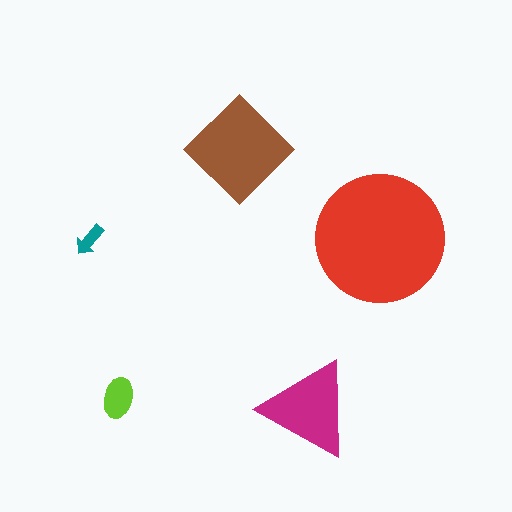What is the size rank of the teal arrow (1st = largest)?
5th.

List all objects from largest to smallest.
The red circle, the brown diamond, the magenta triangle, the lime ellipse, the teal arrow.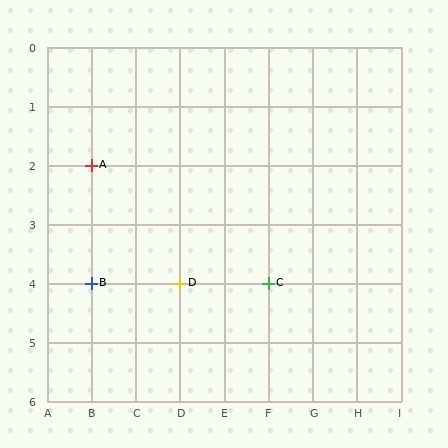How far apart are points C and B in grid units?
Points C and B are 4 columns apart.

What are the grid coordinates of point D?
Point D is at grid coordinates (D, 4).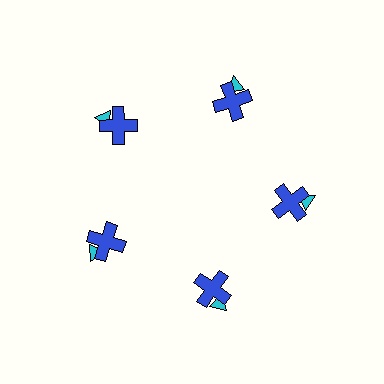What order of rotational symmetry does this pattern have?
This pattern has 5-fold rotational symmetry.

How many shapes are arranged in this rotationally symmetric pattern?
There are 10 shapes, arranged in 5 groups of 2.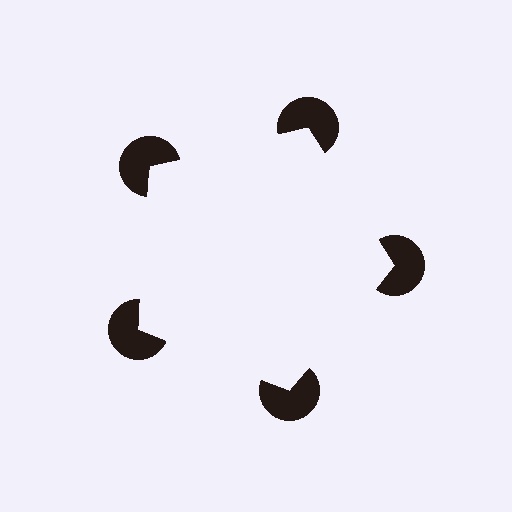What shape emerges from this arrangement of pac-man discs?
An illusory pentagon — its edges are inferred from the aligned wedge cuts in the pac-man discs, not physically drawn.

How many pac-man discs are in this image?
There are 5 — one at each vertex of the illusory pentagon.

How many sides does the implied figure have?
5 sides.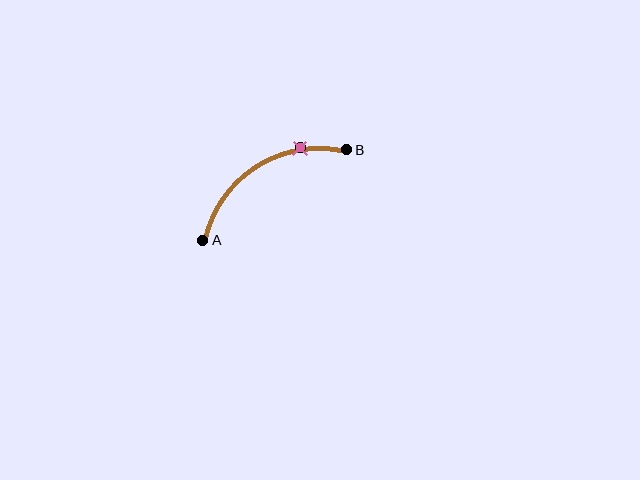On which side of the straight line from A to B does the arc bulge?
The arc bulges above the straight line connecting A and B.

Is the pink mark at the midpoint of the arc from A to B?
No. The pink mark lies on the arc but is closer to endpoint B. The arc midpoint would be at the point on the curve equidistant along the arc from both A and B.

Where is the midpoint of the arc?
The arc midpoint is the point on the curve farthest from the straight line joining A and B. It sits above that line.